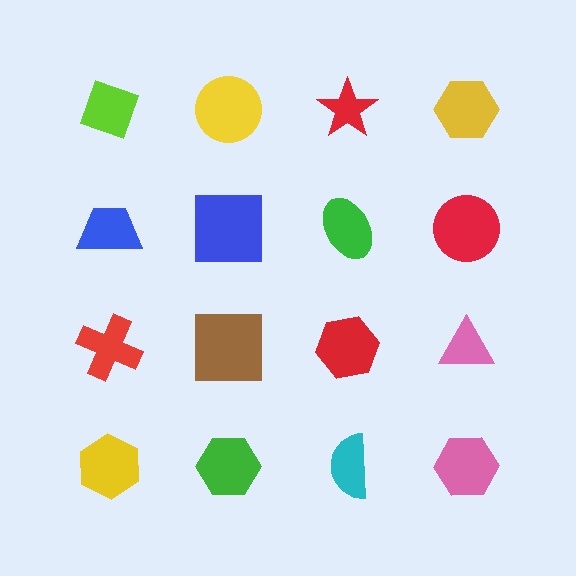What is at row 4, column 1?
A yellow hexagon.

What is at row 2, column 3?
A green ellipse.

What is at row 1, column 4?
A yellow hexagon.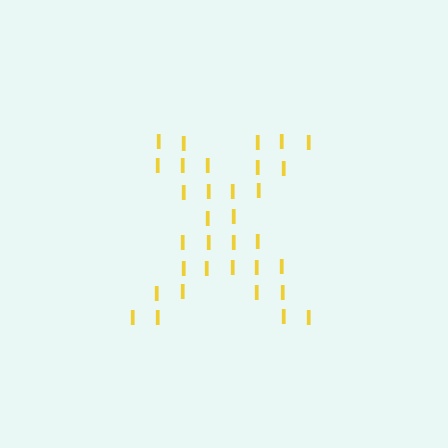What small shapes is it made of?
It is made of small letter I's.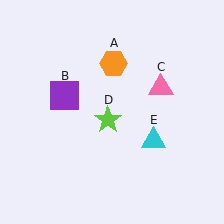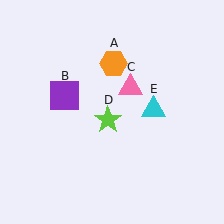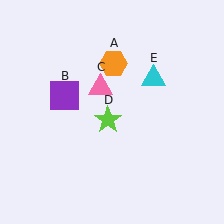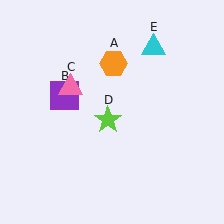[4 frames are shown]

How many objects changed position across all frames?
2 objects changed position: pink triangle (object C), cyan triangle (object E).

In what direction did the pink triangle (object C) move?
The pink triangle (object C) moved left.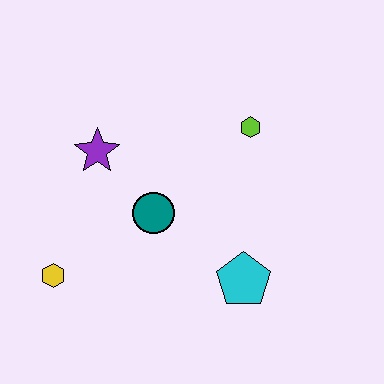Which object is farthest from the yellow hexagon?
The lime hexagon is farthest from the yellow hexagon.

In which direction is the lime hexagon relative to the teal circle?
The lime hexagon is to the right of the teal circle.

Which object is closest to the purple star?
The teal circle is closest to the purple star.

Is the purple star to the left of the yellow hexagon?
No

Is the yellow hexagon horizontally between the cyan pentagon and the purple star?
No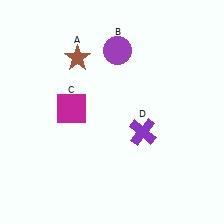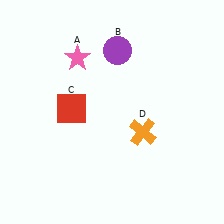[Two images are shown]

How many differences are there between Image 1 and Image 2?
There are 3 differences between the two images.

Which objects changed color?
A changed from brown to pink. C changed from magenta to red. D changed from purple to orange.